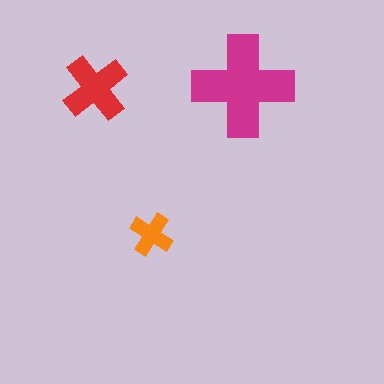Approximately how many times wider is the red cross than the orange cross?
About 1.5 times wider.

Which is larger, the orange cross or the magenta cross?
The magenta one.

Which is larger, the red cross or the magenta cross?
The magenta one.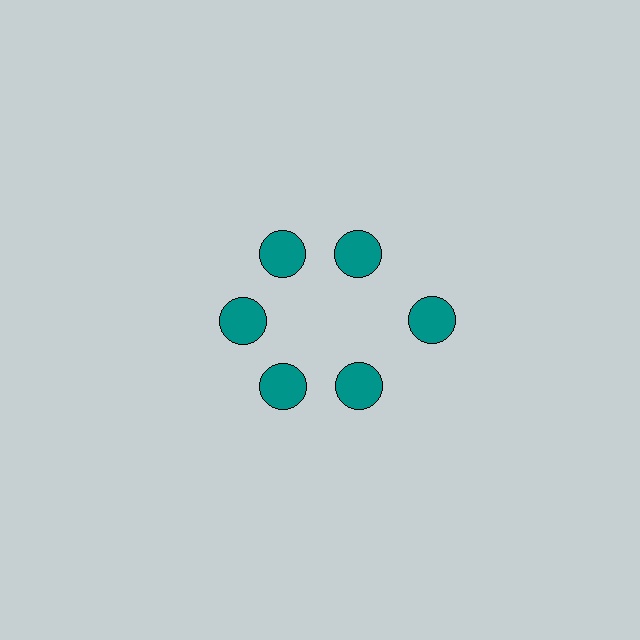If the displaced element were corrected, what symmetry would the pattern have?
It would have 6-fold rotational symmetry — the pattern would map onto itself every 60 degrees.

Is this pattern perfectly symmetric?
No. The 6 teal circles are arranged in a ring, but one element near the 3 o'clock position is pushed outward from the center, breaking the 6-fold rotational symmetry.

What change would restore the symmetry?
The symmetry would be restored by moving it inward, back onto the ring so that all 6 circles sit at equal angles and equal distance from the center.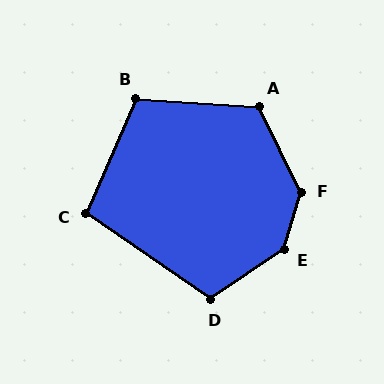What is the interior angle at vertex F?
Approximately 138 degrees (obtuse).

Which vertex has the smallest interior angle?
C, at approximately 101 degrees.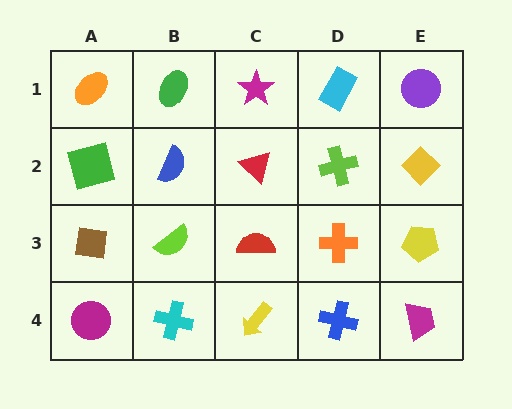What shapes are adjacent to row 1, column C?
A red triangle (row 2, column C), a green ellipse (row 1, column B), a cyan rectangle (row 1, column D).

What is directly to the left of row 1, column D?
A magenta star.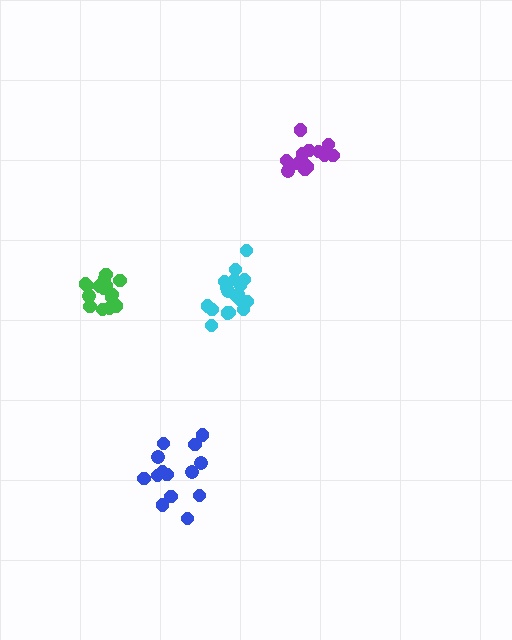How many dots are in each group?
Group 1: 14 dots, Group 2: 13 dots, Group 3: 15 dots, Group 4: 18 dots (60 total).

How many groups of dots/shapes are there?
There are 4 groups.